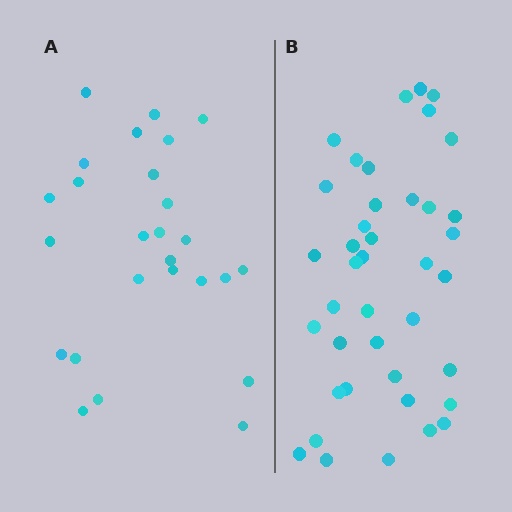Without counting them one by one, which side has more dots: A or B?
Region B (the right region) has more dots.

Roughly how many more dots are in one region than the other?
Region B has approximately 15 more dots than region A.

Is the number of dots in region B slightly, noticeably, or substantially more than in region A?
Region B has substantially more. The ratio is roughly 1.5 to 1.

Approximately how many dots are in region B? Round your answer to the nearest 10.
About 40 dots.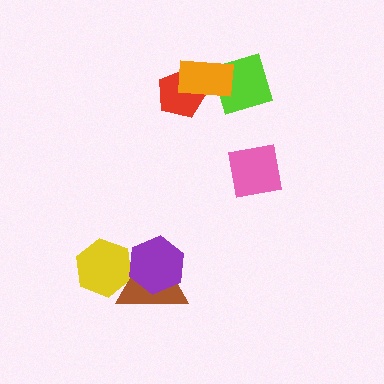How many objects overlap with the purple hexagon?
2 objects overlap with the purple hexagon.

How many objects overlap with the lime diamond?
1 object overlaps with the lime diamond.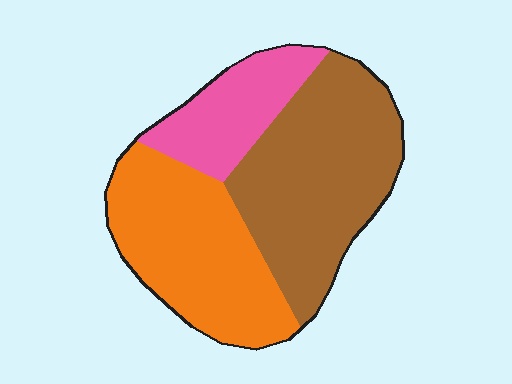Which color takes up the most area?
Brown, at roughly 45%.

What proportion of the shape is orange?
Orange takes up about three eighths (3/8) of the shape.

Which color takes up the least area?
Pink, at roughly 20%.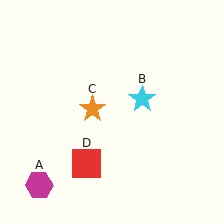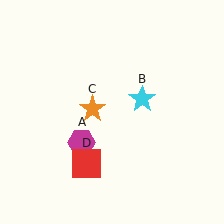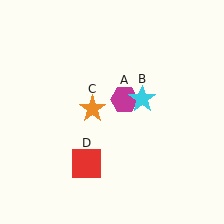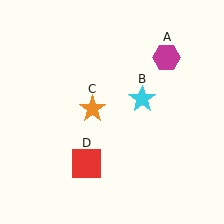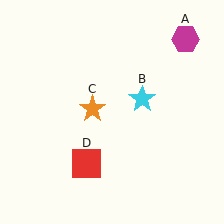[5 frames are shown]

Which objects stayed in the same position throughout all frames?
Cyan star (object B) and orange star (object C) and red square (object D) remained stationary.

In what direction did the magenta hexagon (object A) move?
The magenta hexagon (object A) moved up and to the right.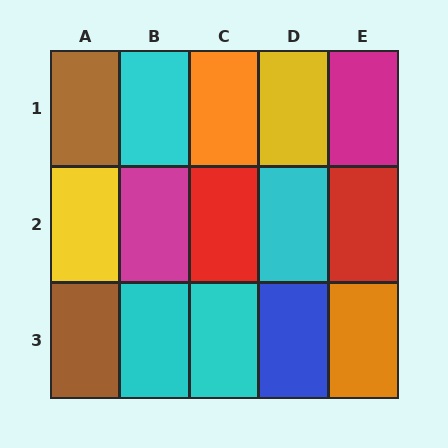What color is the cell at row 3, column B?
Cyan.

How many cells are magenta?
2 cells are magenta.